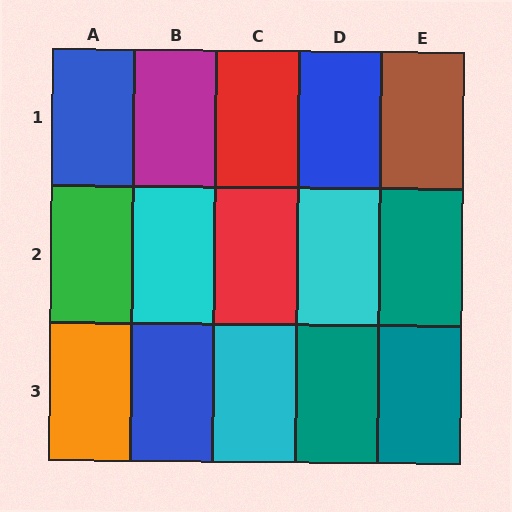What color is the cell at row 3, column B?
Blue.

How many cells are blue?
3 cells are blue.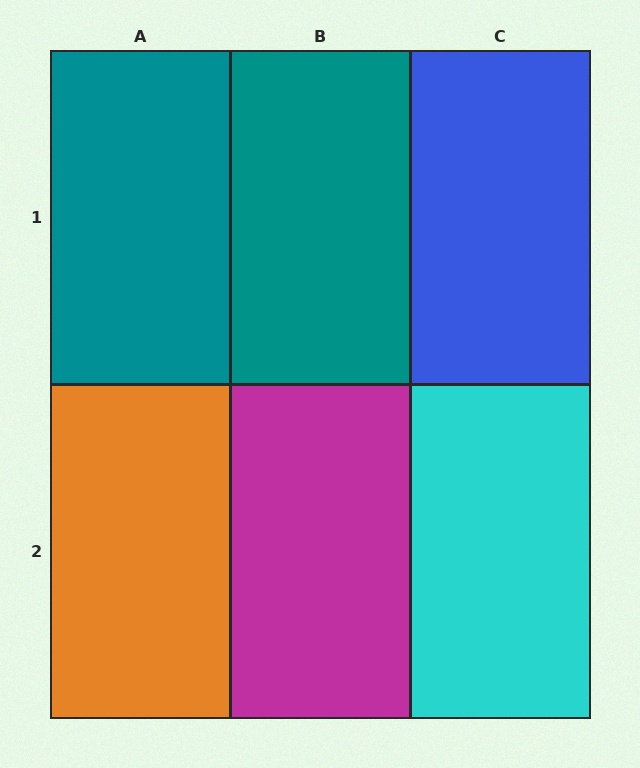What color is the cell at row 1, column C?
Blue.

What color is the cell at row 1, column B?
Teal.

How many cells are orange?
1 cell is orange.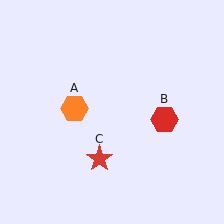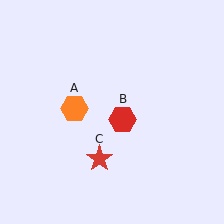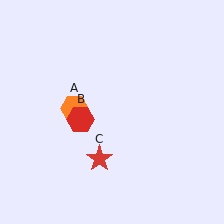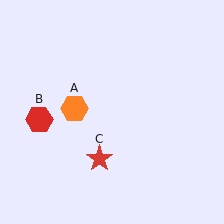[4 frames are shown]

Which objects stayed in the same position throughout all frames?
Orange hexagon (object A) and red star (object C) remained stationary.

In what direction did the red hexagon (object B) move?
The red hexagon (object B) moved left.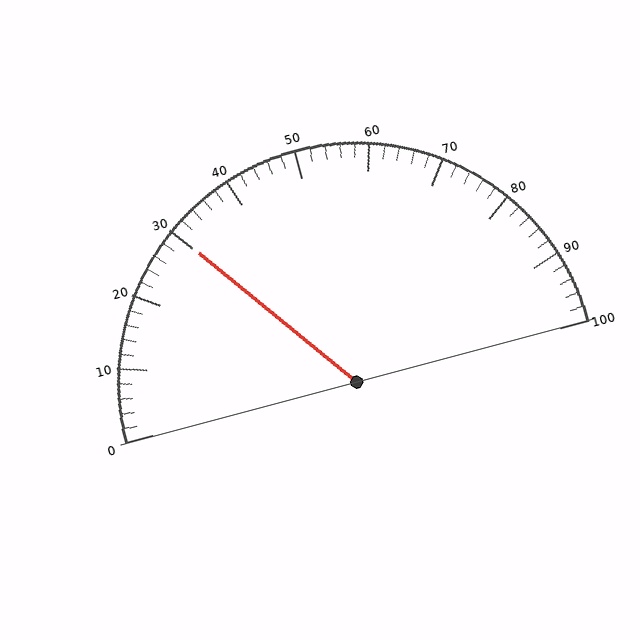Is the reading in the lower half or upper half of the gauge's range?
The reading is in the lower half of the range (0 to 100).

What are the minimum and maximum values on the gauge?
The gauge ranges from 0 to 100.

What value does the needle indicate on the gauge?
The needle indicates approximately 30.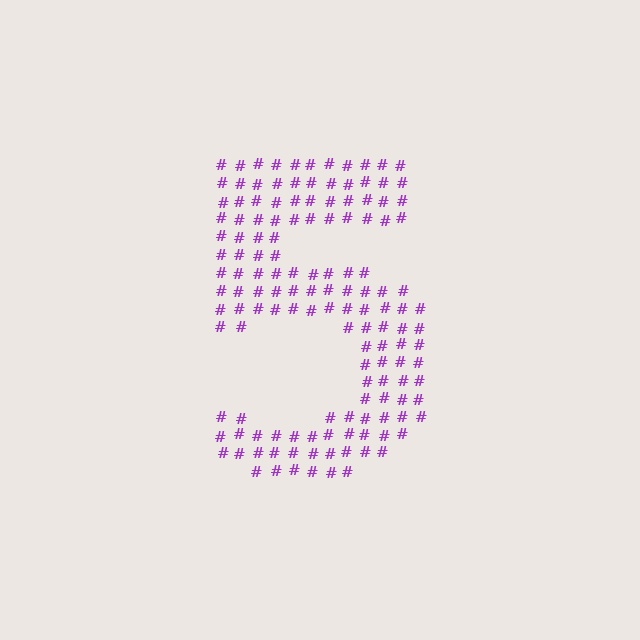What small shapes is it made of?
It is made of small hash symbols.